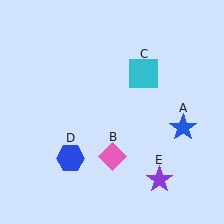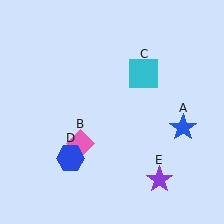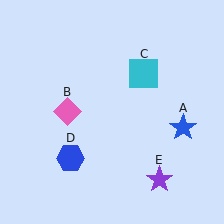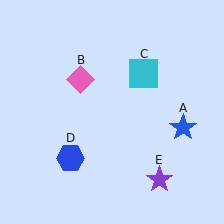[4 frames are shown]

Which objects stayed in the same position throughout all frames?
Blue star (object A) and cyan square (object C) and blue hexagon (object D) and purple star (object E) remained stationary.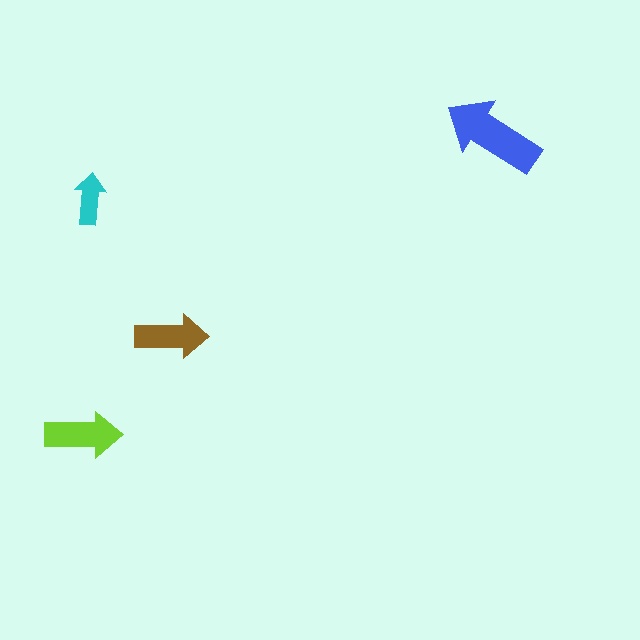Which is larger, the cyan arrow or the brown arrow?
The brown one.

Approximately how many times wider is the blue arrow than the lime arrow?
About 1.5 times wider.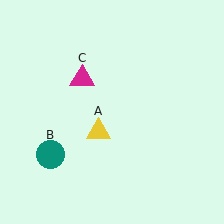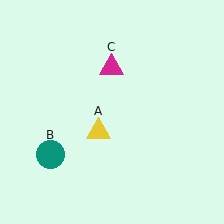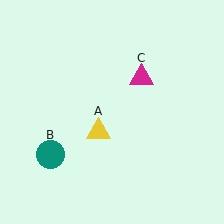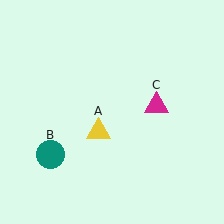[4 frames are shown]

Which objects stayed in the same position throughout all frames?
Yellow triangle (object A) and teal circle (object B) remained stationary.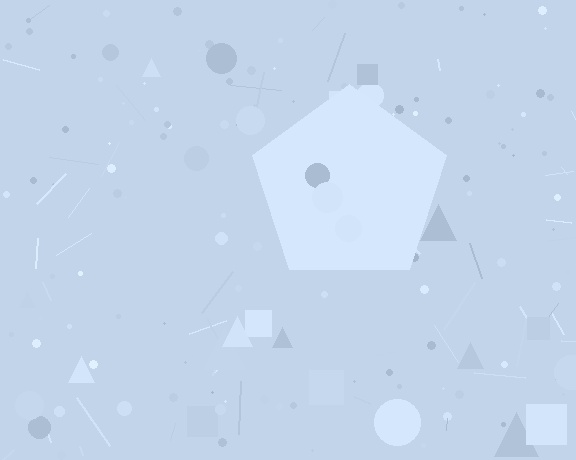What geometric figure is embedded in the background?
A pentagon is embedded in the background.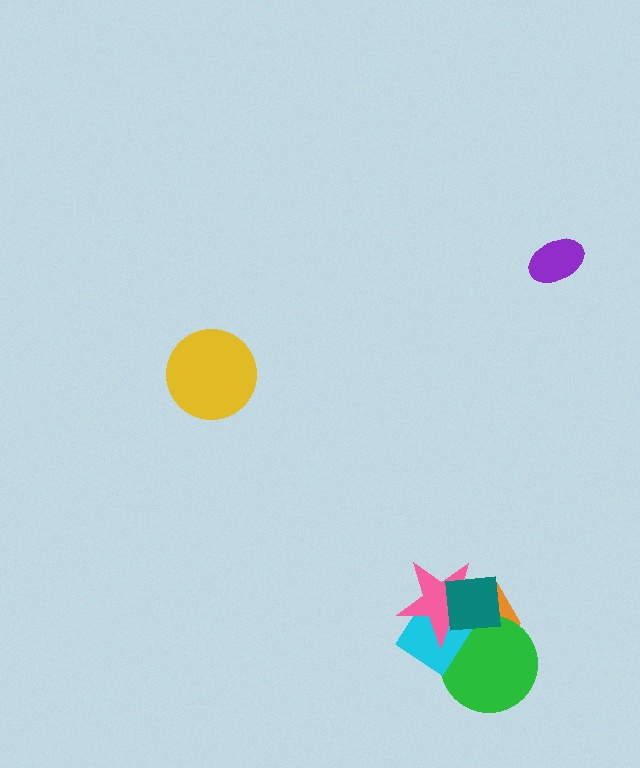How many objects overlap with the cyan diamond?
4 objects overlap with the cyan diamond.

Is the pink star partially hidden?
Yes, it is partially covered by another shape.